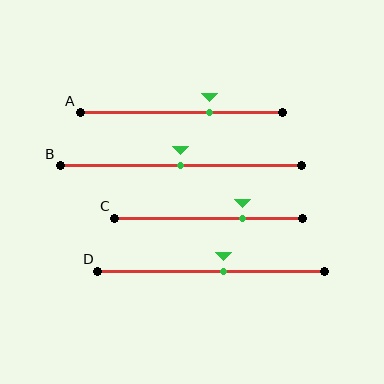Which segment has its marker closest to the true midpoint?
Segment B has its marker closest to the true midpoint.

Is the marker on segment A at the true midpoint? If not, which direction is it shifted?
No, the marker on segment A is shifted to the right by about 14% of the segment length.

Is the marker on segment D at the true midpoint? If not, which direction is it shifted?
No, the marker on segment D is shifted to the right by about 6% of the segment length.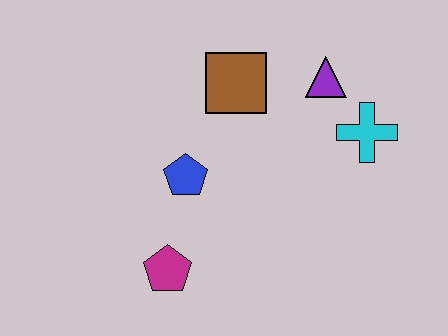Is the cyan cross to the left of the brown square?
No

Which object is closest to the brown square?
The purple triangle is closest to the brown square.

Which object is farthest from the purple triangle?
The magenta pentagon is farthest from the purple triangle.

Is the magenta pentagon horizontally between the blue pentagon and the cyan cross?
No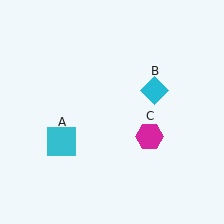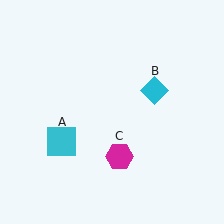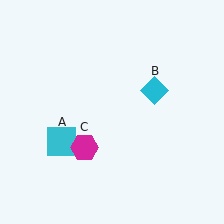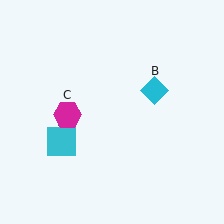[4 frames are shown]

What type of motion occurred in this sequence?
The magenta hexagon (object C) rotated clockwise around the center of the scene.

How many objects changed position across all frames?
1 object changed position: magenta hexagon (object C).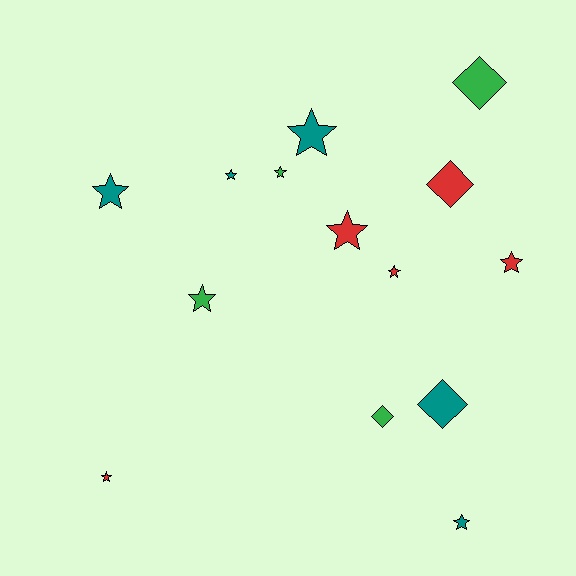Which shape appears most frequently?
Star, with 10 objects.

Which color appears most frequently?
Red, with 5 objects.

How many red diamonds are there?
There is 1 red diamond.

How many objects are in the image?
There are 14 objects.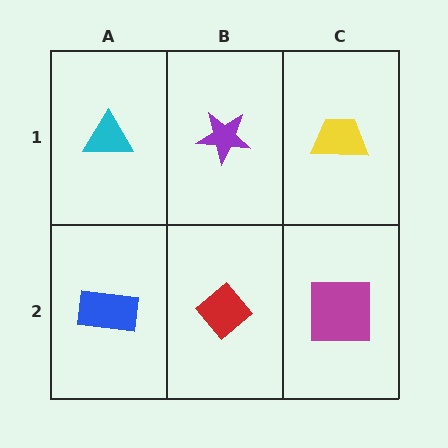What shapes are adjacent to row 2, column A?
A cyan triangle (row 1, column A), a red diamond (row 2, column B).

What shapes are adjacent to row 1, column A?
A blue rectangle (row 2, column A), a purple star (row 1, column B).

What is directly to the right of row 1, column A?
A purple star.